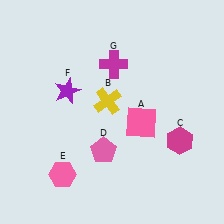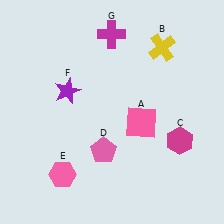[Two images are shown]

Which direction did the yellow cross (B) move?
The yellow cross (B) moved right.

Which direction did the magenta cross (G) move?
The magenta cross (G) moved up.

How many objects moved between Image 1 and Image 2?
2 objects moved between the two images.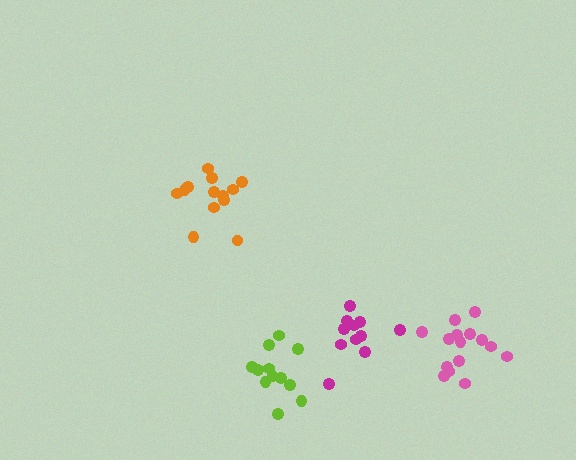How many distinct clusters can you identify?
There are 4 distinct clusters.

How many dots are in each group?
Group 1: 12 dots, Group 2: 13 dots, Group 3: 11 dots, Group 4: 15 dots (51 total).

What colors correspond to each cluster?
The clusters are colored: lime, orange, magenta, pink.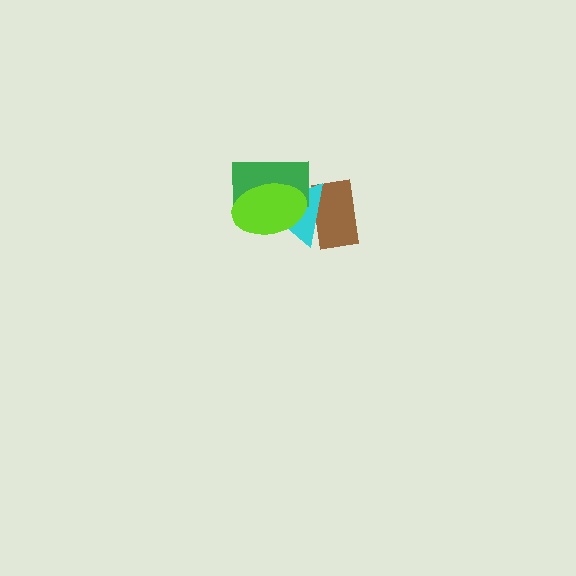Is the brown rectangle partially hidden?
Yes, it is partially covered by another shape.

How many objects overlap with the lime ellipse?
2 objects overlap with the lime ellipse.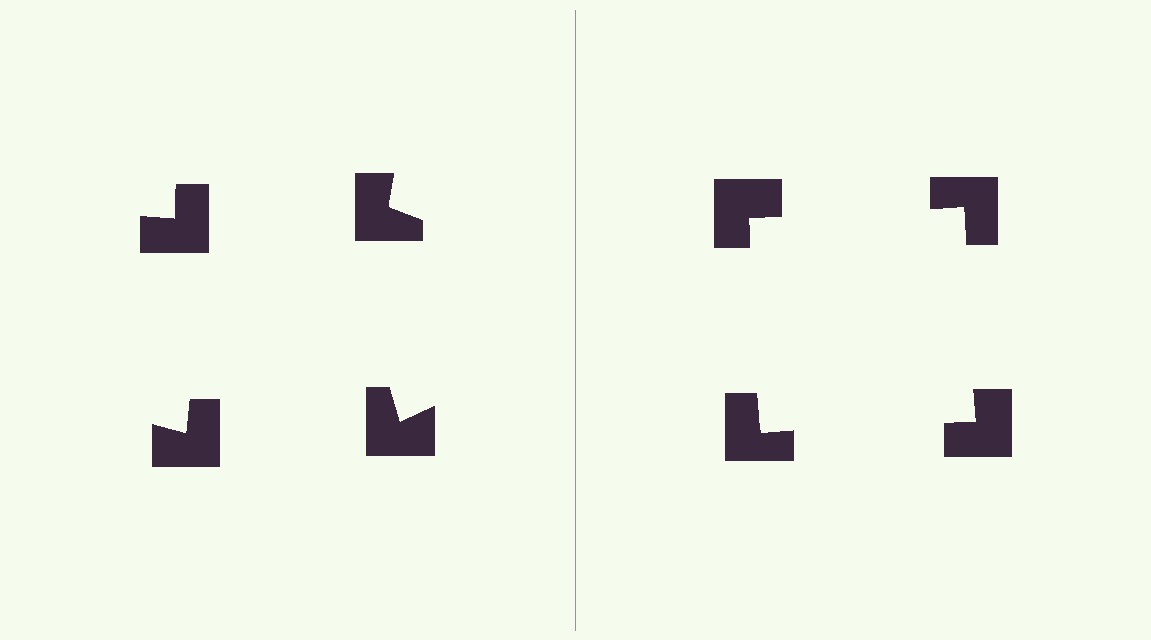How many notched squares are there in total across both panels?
8 — 4 on each side.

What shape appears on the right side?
An illusory square.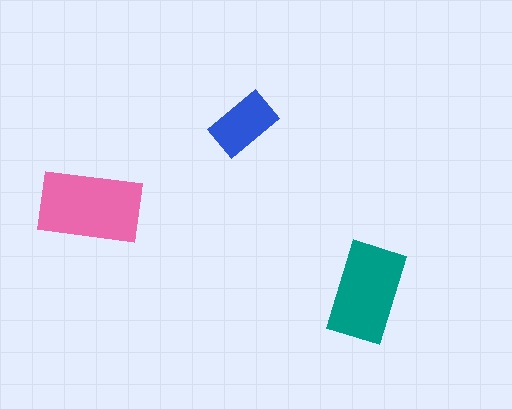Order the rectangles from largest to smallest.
the pink one, the teal one, the blue one.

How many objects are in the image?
There are 3 objects in the image.